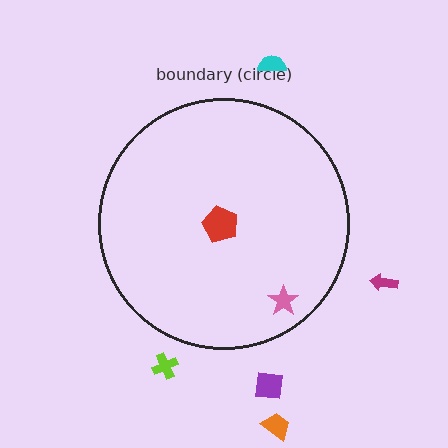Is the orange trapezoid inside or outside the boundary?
Outside.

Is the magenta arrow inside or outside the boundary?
Outside.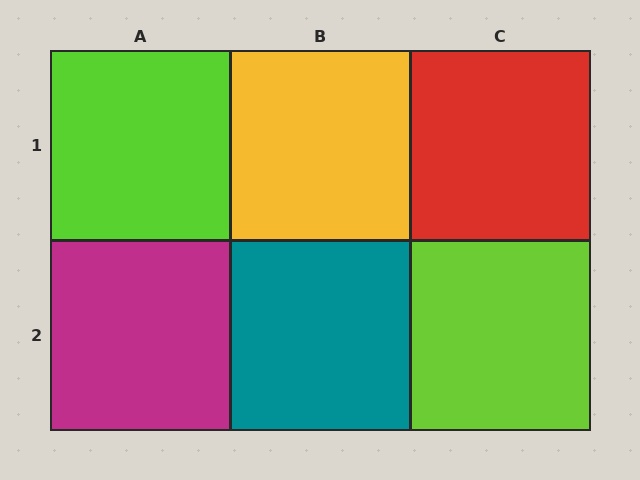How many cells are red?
1 cell is red.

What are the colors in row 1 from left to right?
Lime, yellow, red.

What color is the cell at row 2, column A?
Magenta.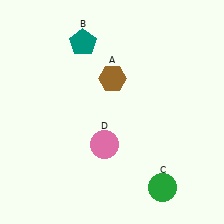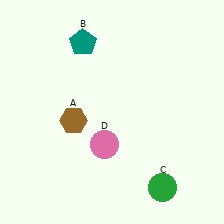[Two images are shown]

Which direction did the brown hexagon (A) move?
The brown hexagon (A) moved down.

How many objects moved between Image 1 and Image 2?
1 object moved between the two images.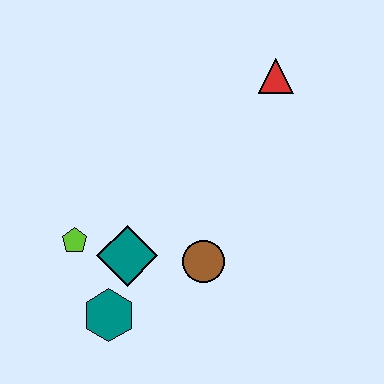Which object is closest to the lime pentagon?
The teal diamond is closest to the lime pentagon.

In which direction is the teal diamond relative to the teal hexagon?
The teal diamond is above the teal hexagon.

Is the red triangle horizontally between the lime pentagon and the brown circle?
No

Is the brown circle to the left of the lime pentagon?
No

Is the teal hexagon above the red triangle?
No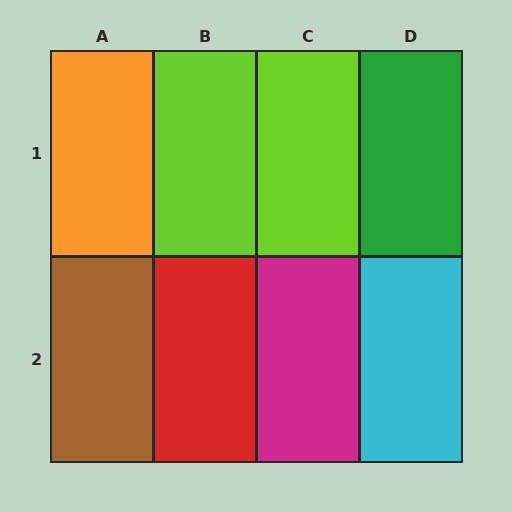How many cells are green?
1 cell is green.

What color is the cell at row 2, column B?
Red.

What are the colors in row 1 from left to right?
Orange, lime, lime, green.